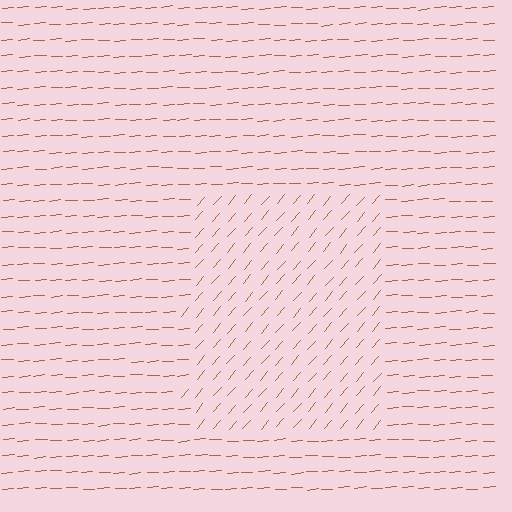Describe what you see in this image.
The image is filled with small brown line segments. A rectangle region in the image has lines oriented differently from the surrounding lines, creating a visible texture boundary.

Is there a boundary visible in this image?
Yes, there is a texture boundary formed by a change in line orientation.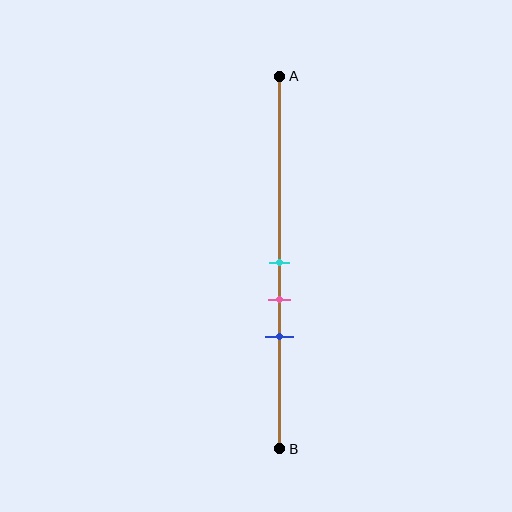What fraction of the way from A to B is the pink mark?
The pink mark is approximately 60% (0.6) of the way from A to B.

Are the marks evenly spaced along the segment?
Yes, the marks are approximately evenly spaced.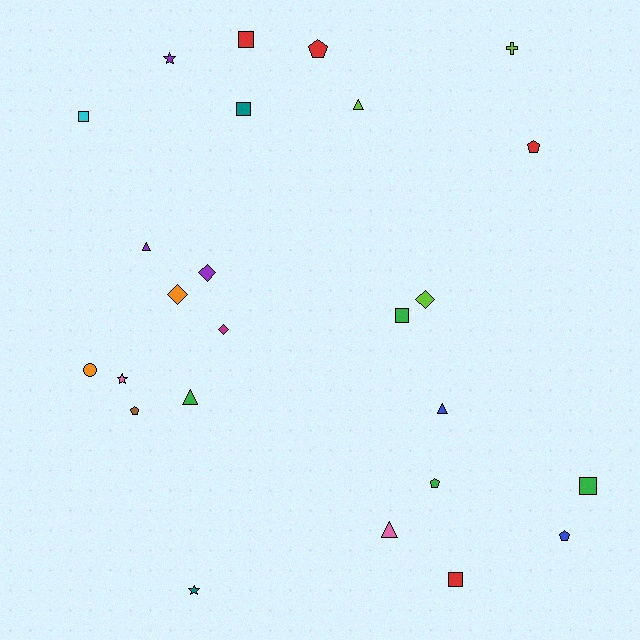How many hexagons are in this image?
There are no hexagons.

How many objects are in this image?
There are 25 objects.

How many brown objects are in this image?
There is 1 brown object.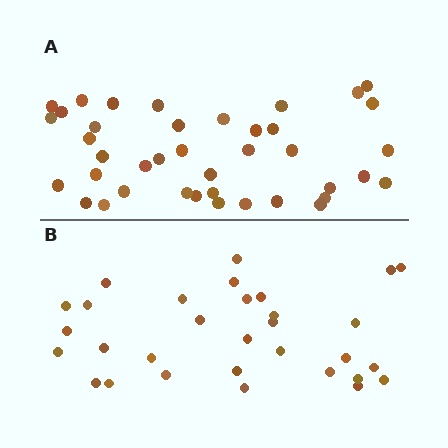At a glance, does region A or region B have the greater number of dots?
Region A (the top region) has more dots.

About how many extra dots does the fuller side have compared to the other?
Region A has roughly 8 or so more dots than region B.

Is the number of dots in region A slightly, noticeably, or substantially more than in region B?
Region A has noticeably more, but not dramatically so. The ratio is roughly 1.3 to 1.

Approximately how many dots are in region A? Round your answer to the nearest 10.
About 40 dots.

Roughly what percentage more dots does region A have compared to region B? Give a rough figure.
About 30% more.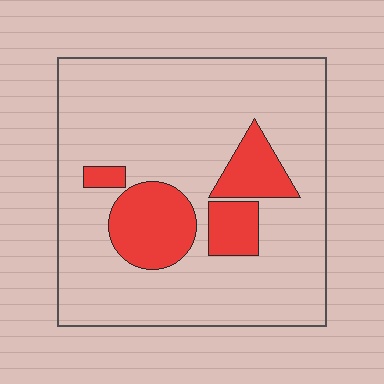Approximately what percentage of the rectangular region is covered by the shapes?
Approximately 20%.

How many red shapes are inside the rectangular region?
4.